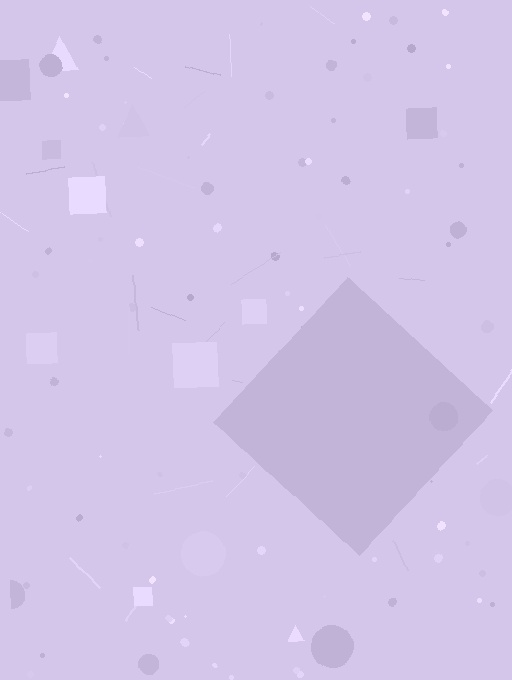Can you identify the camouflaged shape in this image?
The camouflaged shape is a diamond.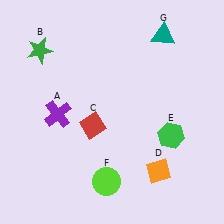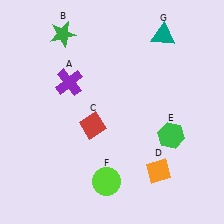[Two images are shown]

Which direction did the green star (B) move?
The green star (B) moved right.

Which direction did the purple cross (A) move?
The purple cross (A) moved up.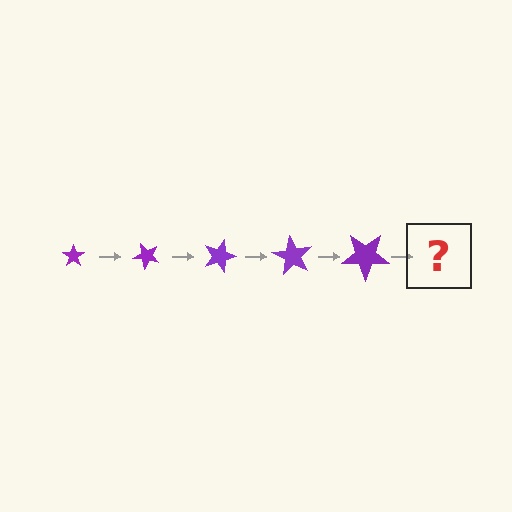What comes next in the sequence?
The next element should be a star, larger than the previous one and rotated 225 degrees from the start.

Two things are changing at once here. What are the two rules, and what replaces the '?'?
The two rules are that the star grows larger each step and it rotates 45 degrees each step. The '?' should be a star, larger than the previous one and rotated 225 degrees from the start.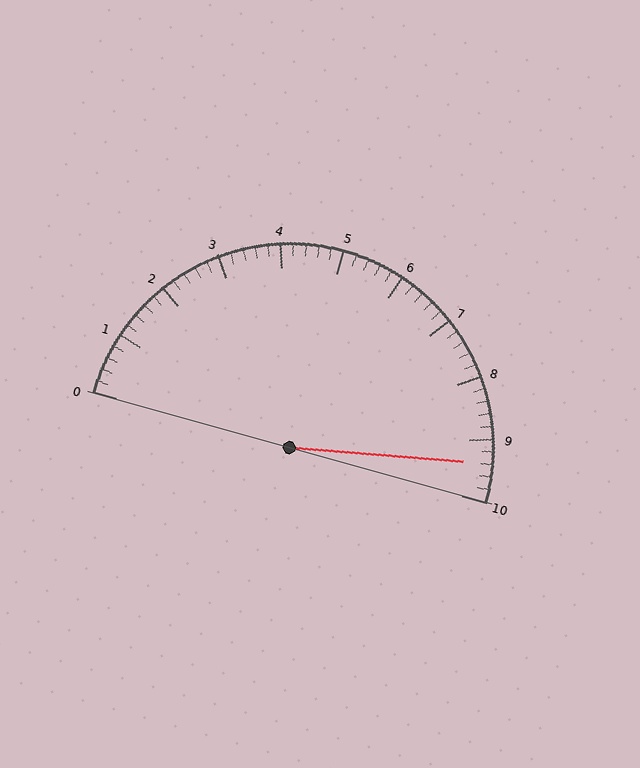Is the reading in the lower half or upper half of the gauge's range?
The reading is in the upper half of the range (0 to 10).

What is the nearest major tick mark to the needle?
The nearest major tick mark is 9.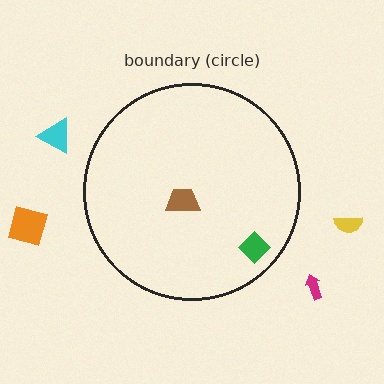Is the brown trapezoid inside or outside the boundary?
Inside.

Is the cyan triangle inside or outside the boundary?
Outside.